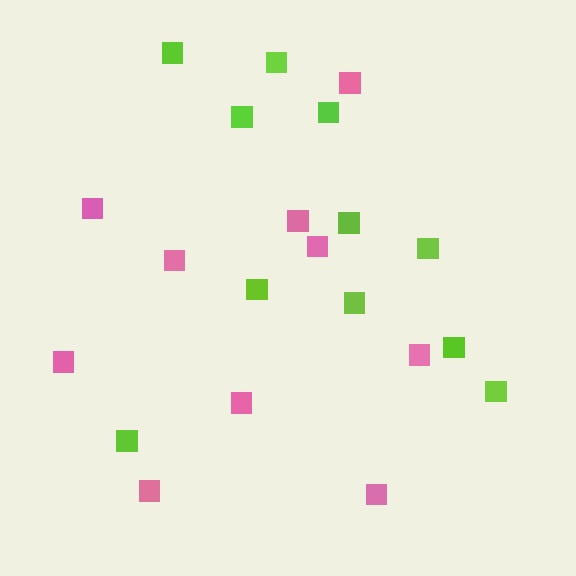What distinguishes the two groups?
There are 2 groups: one group of lime squares (11) and one group of pink squares (10).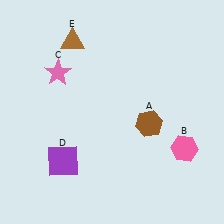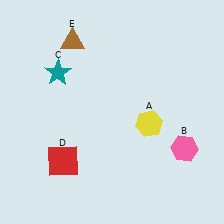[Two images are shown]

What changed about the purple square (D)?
In Image 1, D is purple. In Image 2, it changed to red.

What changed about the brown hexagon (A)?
In Image 1, A is brown. In Image 2, it changed to yellow.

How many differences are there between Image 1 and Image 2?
There are 3 differences between the two images.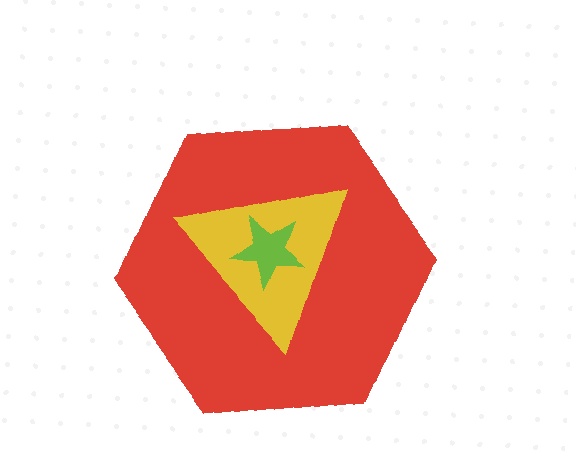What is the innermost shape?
The lime star.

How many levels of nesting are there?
3.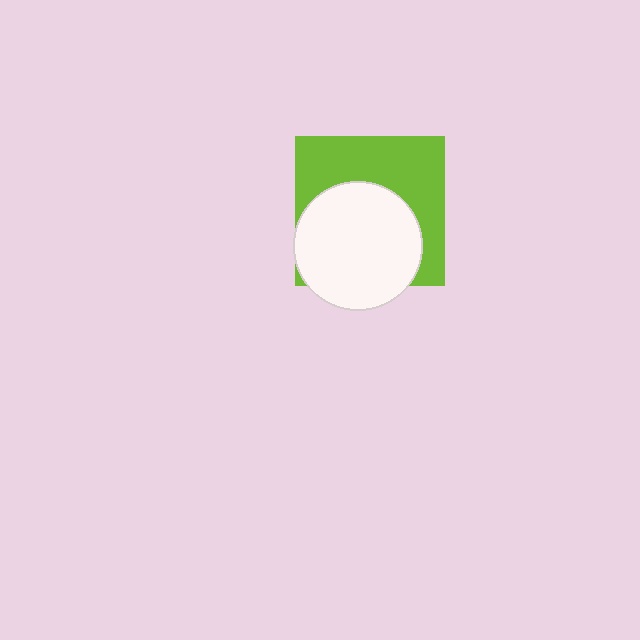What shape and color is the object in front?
The object in front is a white circle.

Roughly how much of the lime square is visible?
About half of it is visible (roughly 49%).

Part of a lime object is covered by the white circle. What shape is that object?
It is a square.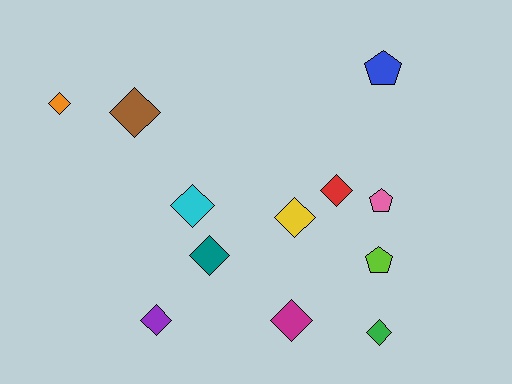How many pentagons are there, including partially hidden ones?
There are 3 pentagons.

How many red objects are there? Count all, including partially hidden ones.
There is 1 red object.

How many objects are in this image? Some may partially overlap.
There are 12 objects.